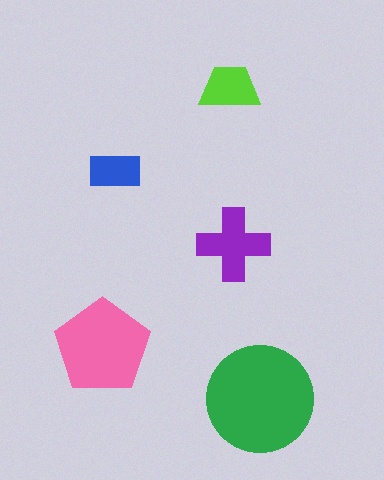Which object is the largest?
The green circle.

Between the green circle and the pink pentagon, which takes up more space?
The green circle.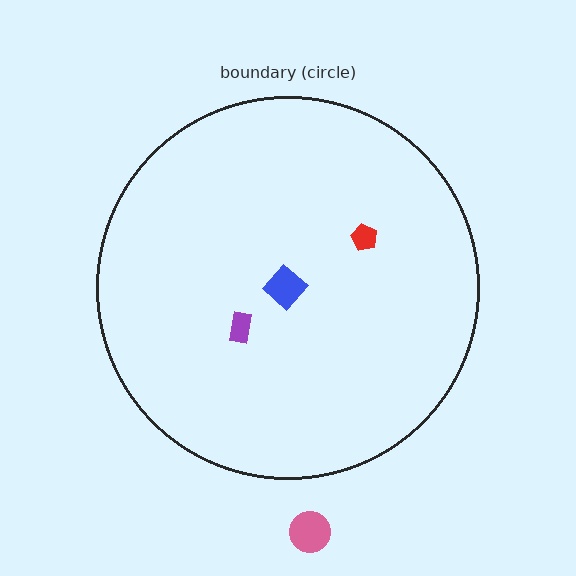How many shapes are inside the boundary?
3 inside, 1 outside.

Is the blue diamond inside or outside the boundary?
Inside.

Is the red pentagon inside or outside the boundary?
Inside.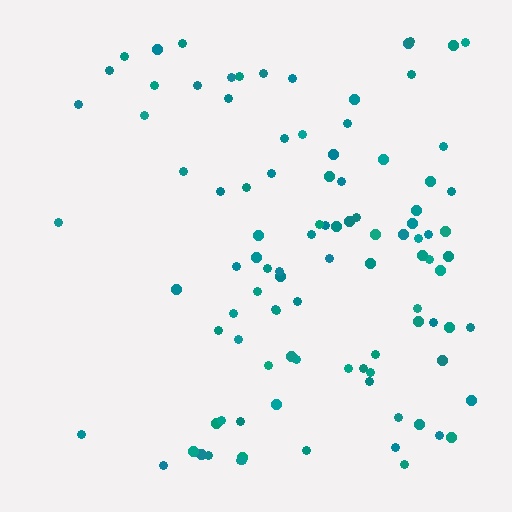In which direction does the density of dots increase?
From left to right, with the right side densest.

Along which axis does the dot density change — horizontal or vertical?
Horizontal.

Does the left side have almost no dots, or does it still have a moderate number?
Still a moderate number, just noticeably fewer than the right.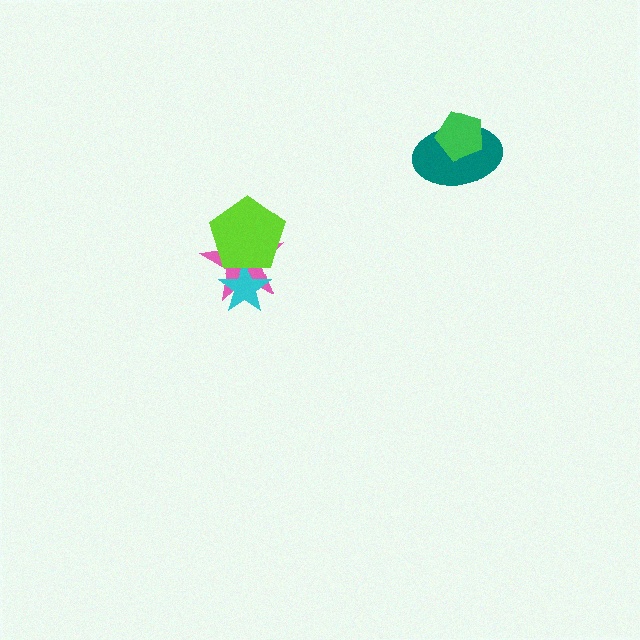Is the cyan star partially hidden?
Yes, it is partially covered by another shape.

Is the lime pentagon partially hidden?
No, no other shape covers it.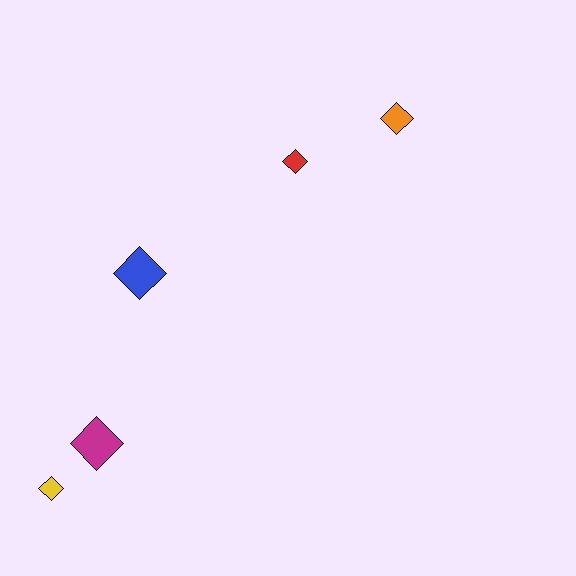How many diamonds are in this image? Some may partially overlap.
There are 5 diamonds.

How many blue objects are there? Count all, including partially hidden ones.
There is 1 blue object.